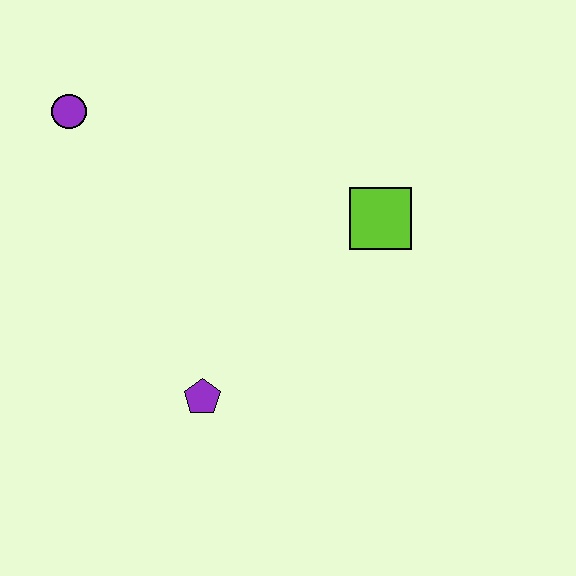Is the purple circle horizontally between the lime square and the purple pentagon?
No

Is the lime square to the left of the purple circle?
No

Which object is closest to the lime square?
The purple pentagon is closest to the lime square.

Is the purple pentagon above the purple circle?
No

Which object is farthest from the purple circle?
The lime square is farthest from the purple circle.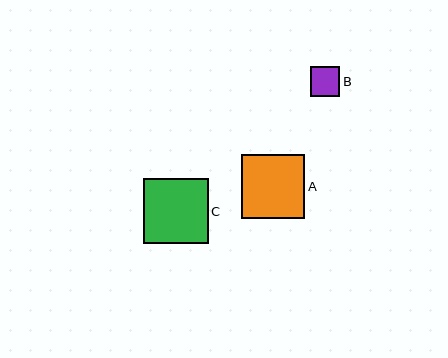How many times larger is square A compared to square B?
Square A is approximately 2.2 times the size of square B.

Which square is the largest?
Square C is the largest with a size of approximately 65 pixels.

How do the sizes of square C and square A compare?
Square C and square A are approximately the same size.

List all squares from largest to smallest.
From largest to smallest: C, A, B.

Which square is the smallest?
Square B is the smallest with a size of approximately 29 pixels.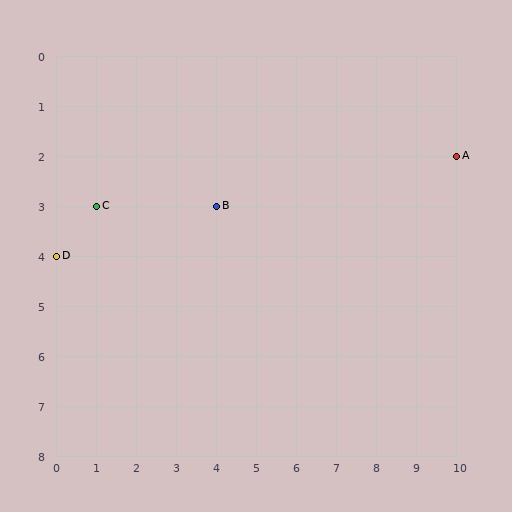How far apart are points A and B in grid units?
Points A and B are 6 columns and 1 row apart (about 6.1 grid units diagonally).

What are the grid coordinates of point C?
Point C is at grid coordinates (1, 3).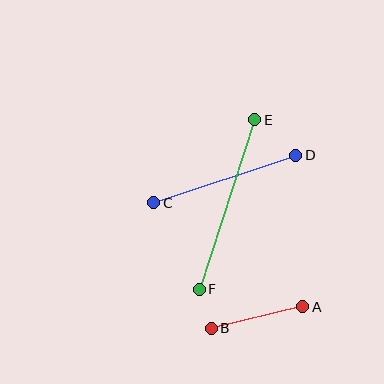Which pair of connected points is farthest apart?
Points E and F are farthest apart.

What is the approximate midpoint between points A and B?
The midpoint is at approximately (257, 317) pixels.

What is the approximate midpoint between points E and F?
The midpoint is at approximately (227, 205) pixels.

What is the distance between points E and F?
The distance is approximately 178 pixels.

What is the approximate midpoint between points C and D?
The midpoint is at approximately (225, 179) pixels.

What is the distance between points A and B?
The distance is approximately 94 pixels.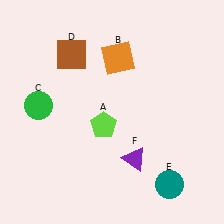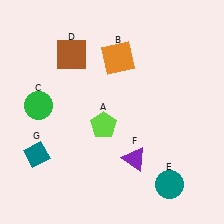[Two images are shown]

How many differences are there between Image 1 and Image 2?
There is 1 difference between the two images.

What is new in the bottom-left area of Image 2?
A teal diamond (G) was added in the bottom-left area of Image 2.